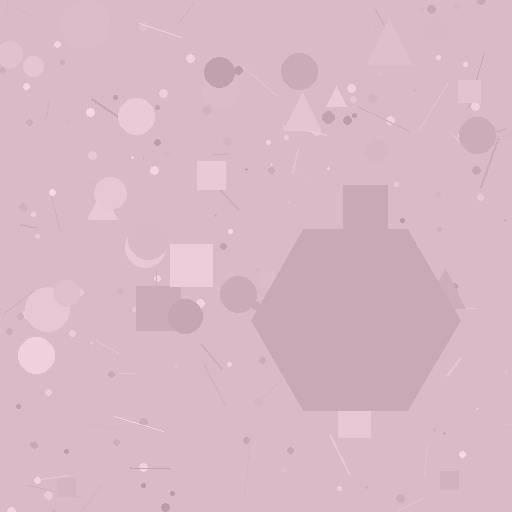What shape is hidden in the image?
A hexagon is hidden in the image.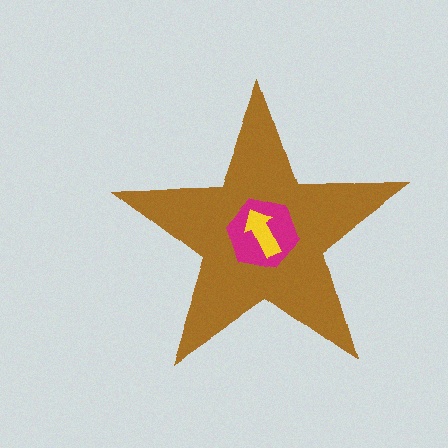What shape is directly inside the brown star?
The magenta hexagon.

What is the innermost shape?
The yellow arrow.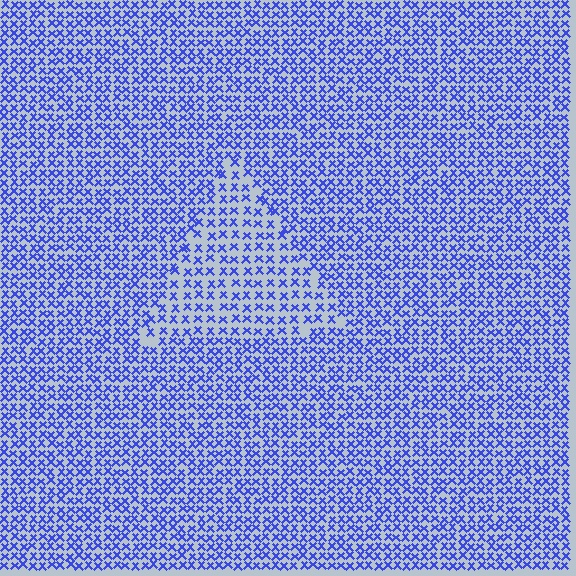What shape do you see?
I see a triangle.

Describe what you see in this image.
The image contains small blue elements arranged at two different densities. A triangle-shaped region is visible where the elements are less densely packed than the surrounding area.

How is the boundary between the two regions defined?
The boundary is defined by a change in element density (approximately 1.7x ratio). All elements are the same color, size, and shape.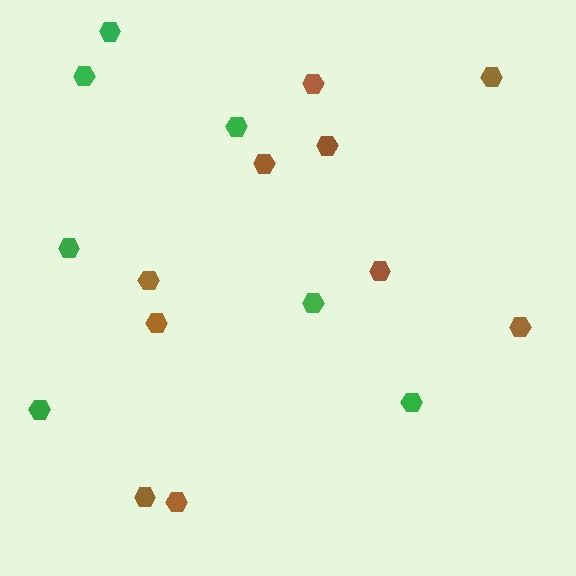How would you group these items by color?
There are 2 groups: one group of brown hexagons (10) and one group of green hexagons (7).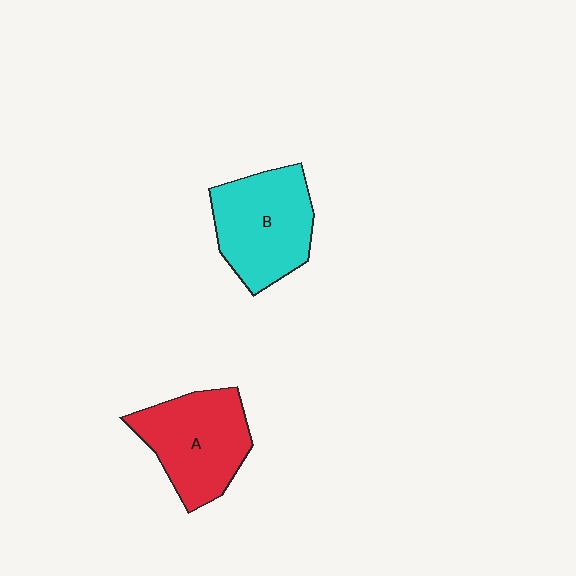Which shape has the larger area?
Shape B (cyan).